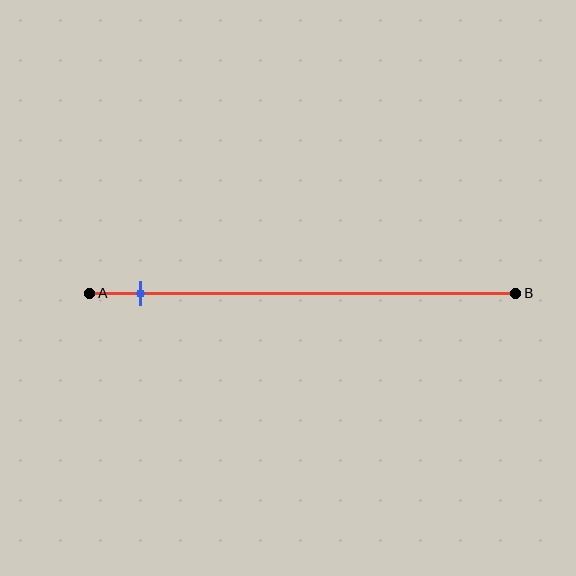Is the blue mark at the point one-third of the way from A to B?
No, the mark is at about 10% from A, not at the 33% one-third point.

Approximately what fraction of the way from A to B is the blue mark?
The blue mark is approximately 10% of the way from A to B.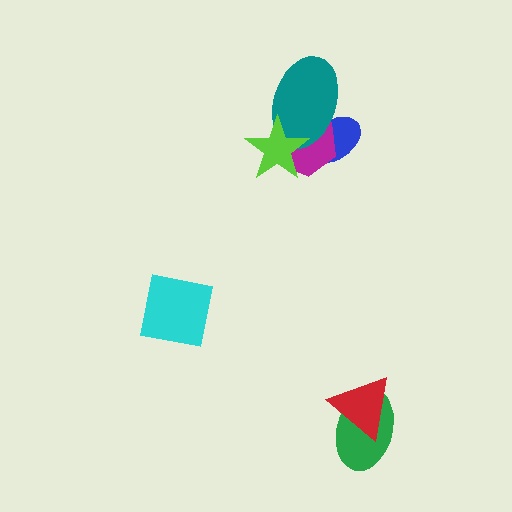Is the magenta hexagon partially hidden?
Yes, it is partially covered by another shape.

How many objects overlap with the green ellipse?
1 object overlaps with the green ellipse.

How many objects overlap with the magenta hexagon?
3 objects overlap with the magenta hexagon.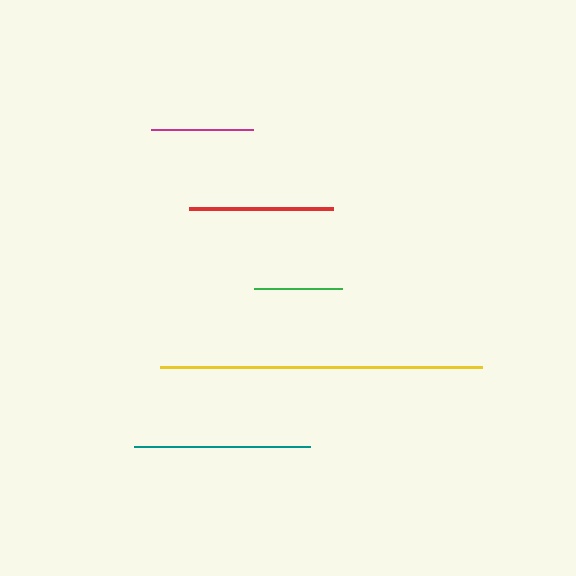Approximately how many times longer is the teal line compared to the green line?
The teal line is approximately 2.0 times the length of the green line.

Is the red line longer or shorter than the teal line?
The teal line is longer than the red line.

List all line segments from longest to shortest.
From longest to shortest: yellow, teal, red, magenta, green.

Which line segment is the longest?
The yellow line is the longest at approximately 322 pixels.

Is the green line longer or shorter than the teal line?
The teal line is longer than the green line.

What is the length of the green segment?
The green segment is approximately 87 pixels long.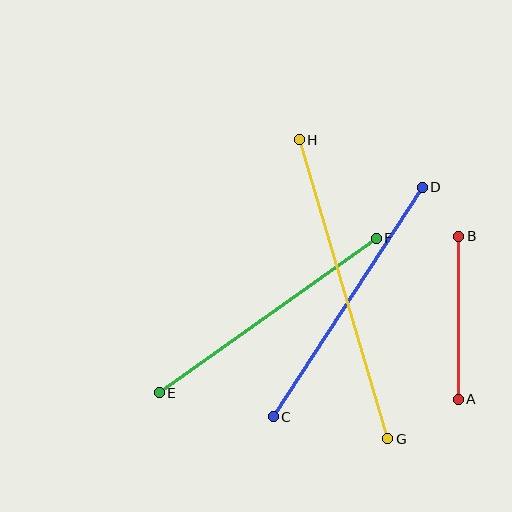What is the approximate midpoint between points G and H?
The midpoint is at approximately (343, 289) pixels.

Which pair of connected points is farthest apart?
Points G and H are farthest apart.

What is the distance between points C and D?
The distance is approximately 274 pixels.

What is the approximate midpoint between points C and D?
The midpoint is at approximately (348, 302) pixels.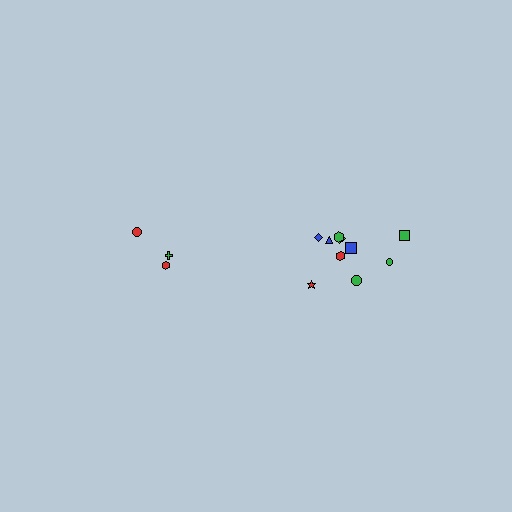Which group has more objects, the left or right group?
The right group.